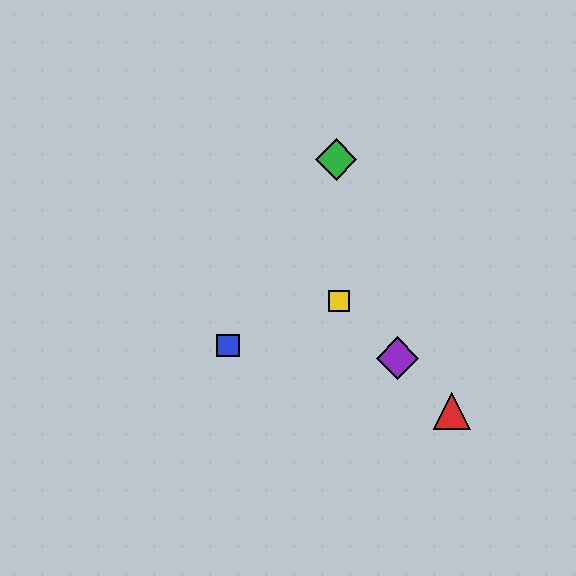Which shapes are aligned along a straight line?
The red triangle, the yellow square, the purple diamond are aligned along a straight line.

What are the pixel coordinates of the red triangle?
The red triangle is at (452, 411).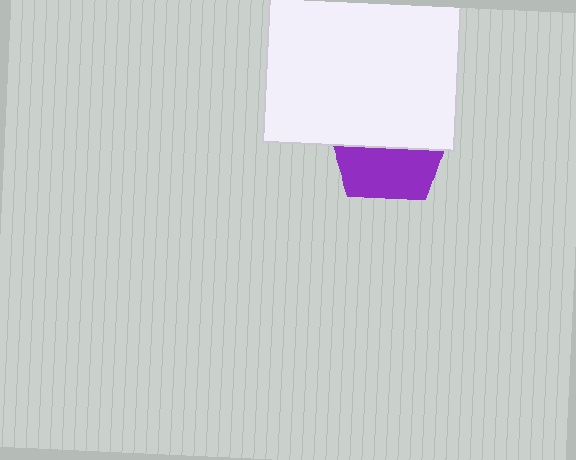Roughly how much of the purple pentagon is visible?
A small part of it is visible (roughly 44%).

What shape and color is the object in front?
The object in front is a white rectangle.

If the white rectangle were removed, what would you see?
You would see the complete purple pentagon.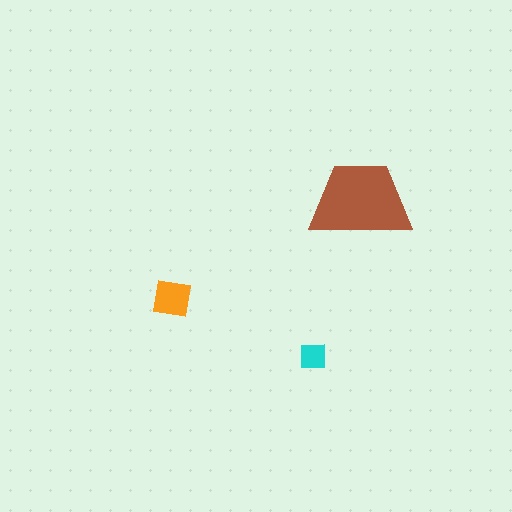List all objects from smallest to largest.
The cyan square, the orange square, the brown trapezoid.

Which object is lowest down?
The cyan square is bottommost.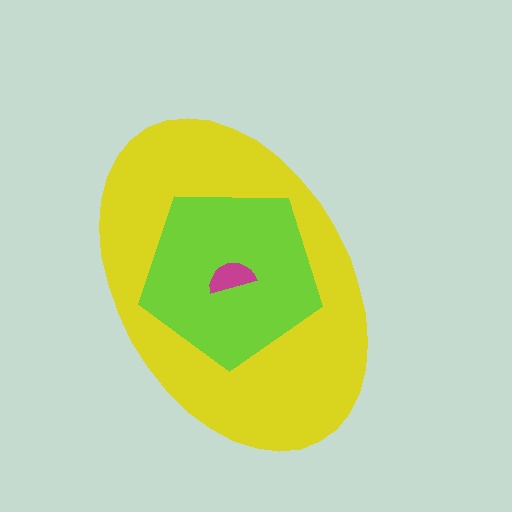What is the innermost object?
The magenta semicircle.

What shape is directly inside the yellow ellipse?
The lime pentagon.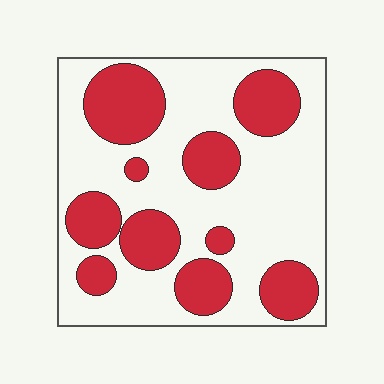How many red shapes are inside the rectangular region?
10.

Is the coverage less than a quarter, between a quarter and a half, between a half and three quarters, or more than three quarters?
Between a quarter and a half.